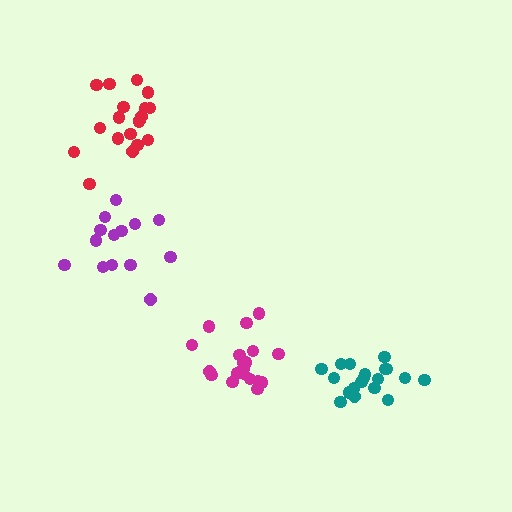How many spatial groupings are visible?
There are 4 spatial groupings.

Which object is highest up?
The red cluster is topmost.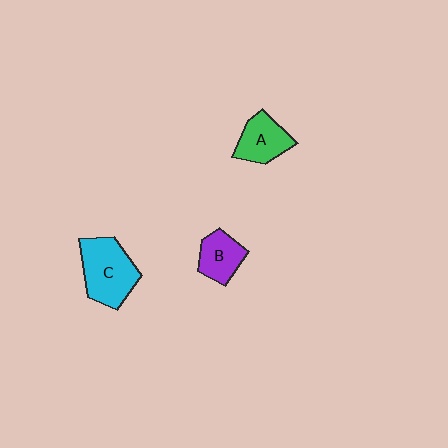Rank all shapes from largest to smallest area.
From largest to smallest: C (cyan), A (green), B (purple).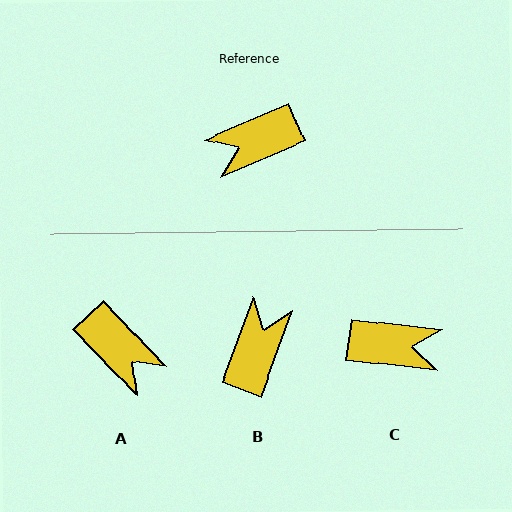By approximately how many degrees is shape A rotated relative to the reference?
Approximately 110 degrees counter-clockwise.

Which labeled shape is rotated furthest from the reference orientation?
C, about 150 degrees away.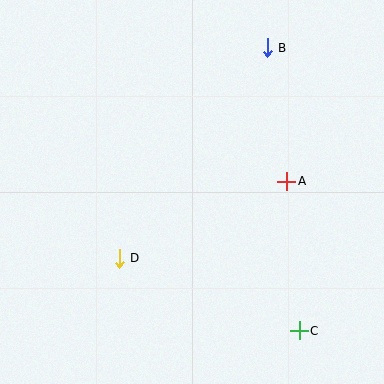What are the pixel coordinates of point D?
Point D is at (119, 258).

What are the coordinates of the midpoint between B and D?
The midpoint between B and D is at (193, 153).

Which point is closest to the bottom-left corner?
Point D is closest to the bottom-left corner.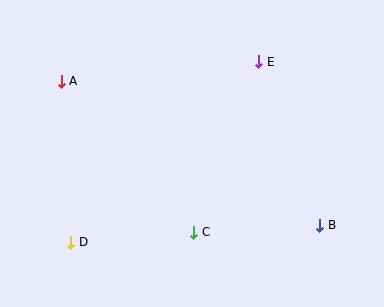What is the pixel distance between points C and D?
The distance between C and D is 123 pixels.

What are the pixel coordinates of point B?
Point B is at (320, 225).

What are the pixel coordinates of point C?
Point C is at (194, 232).